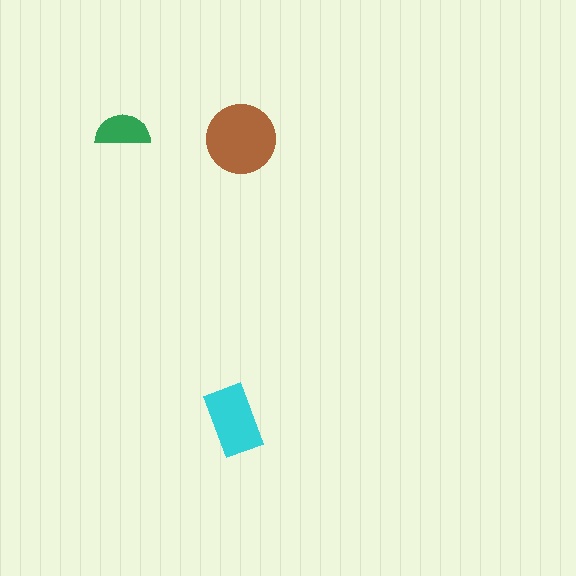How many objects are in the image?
There are 3 objects in the image.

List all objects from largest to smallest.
The brown circle, the cyan rectangle, the green semicircle.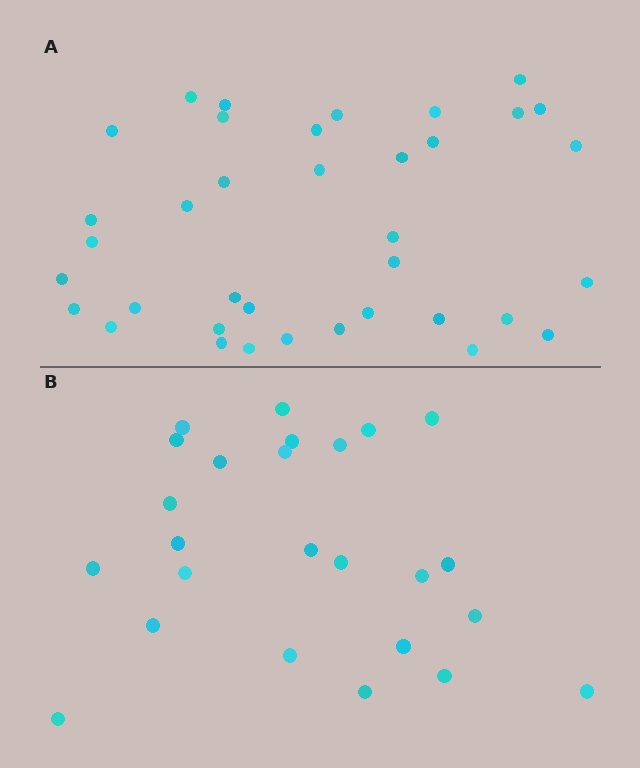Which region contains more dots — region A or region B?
Region A (the top region) has more dots.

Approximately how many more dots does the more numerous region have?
Region A has roughly 12 or so more dots than region B.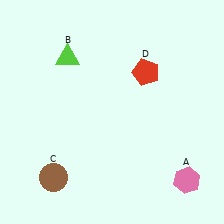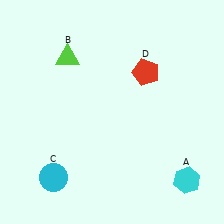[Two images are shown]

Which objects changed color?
A changed from pink to cyan. C changed from brown to cyan.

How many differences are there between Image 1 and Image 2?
There are 2 differences between the two images.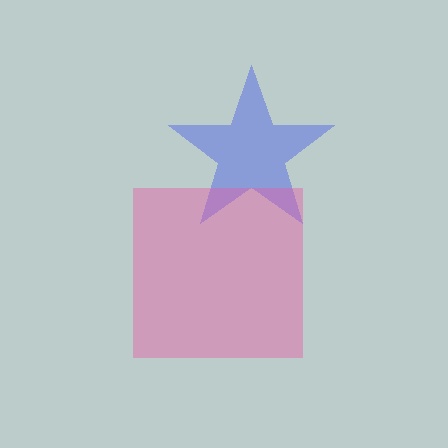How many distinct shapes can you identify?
There are 2 distinct shapes: a blue star, a pink square.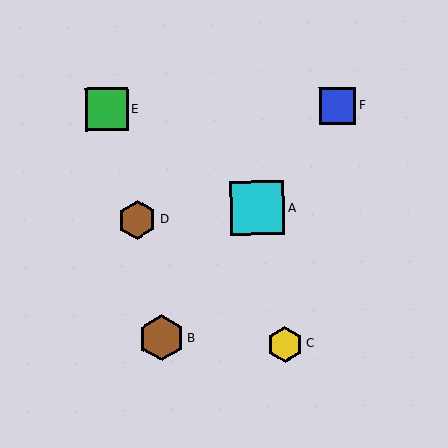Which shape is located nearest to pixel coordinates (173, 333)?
The brown hexagon (labeled B) at (161, 338) is nearest to that location.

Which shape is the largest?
The cyan square (labeled A) is the largest.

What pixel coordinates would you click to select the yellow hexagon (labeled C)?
Click at (285, 344) to select the yellow hexagon C.